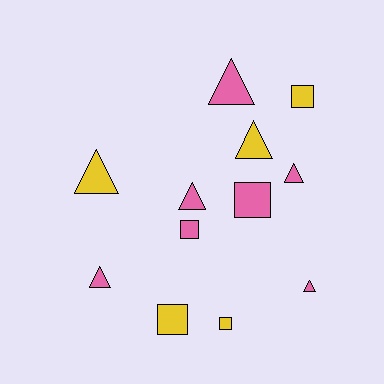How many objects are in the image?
There are 12 objects.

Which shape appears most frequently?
Triangle, with 7 objects.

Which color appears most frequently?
Pink, with 7 objects.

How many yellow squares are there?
There are 3 yellow squares.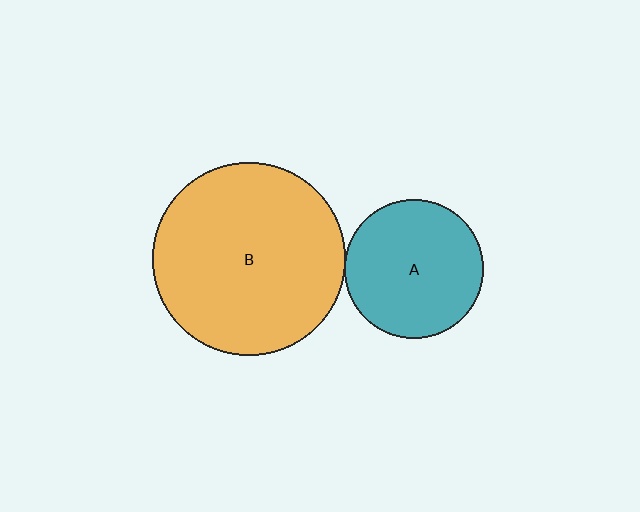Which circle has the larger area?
Circle B (orange).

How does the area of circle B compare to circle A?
Approximately 1.9 times.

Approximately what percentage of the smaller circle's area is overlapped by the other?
Approximately 5%.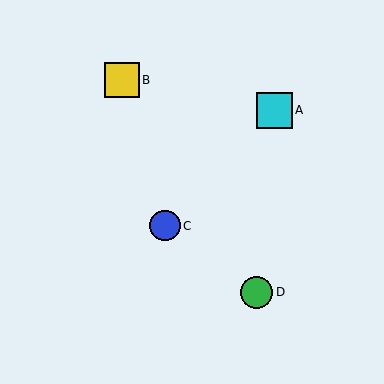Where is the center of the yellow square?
The center of the yellow square is at (122, 80).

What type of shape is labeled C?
Shape C is a blue circle.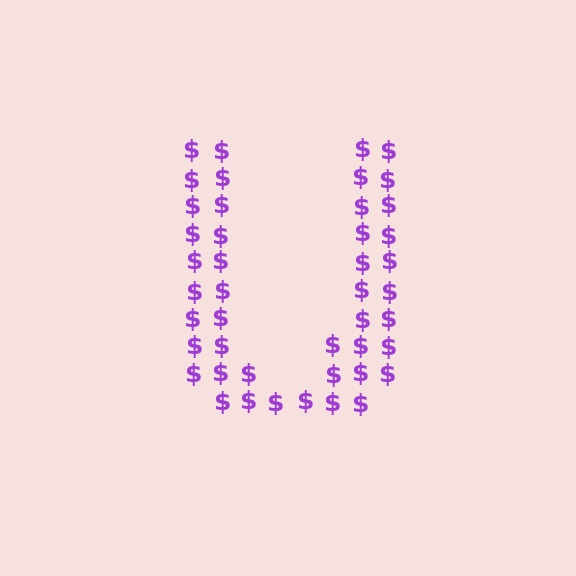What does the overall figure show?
The overall figure shows the letter U.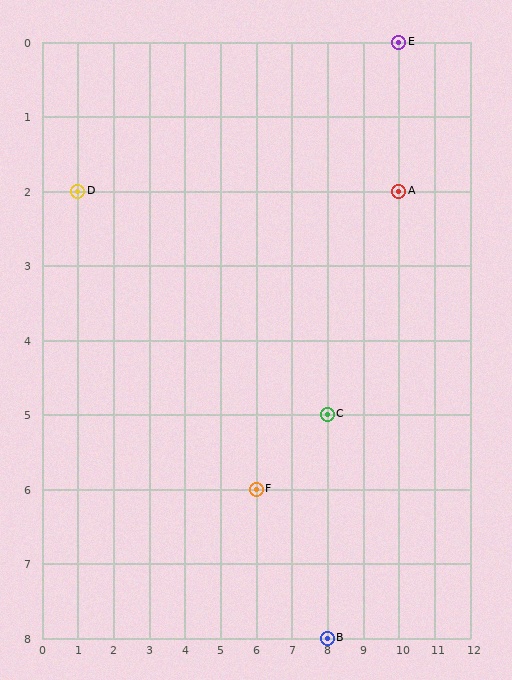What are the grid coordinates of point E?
Point E is at grid coordinates (10, 0).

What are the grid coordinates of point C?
Point C is at grid coordinates (8, 5).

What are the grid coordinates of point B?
Point B is at grid coordinates (8, 8).